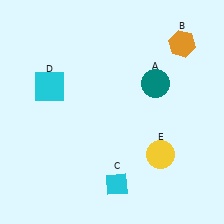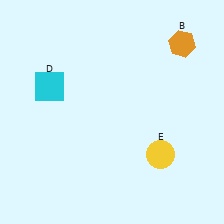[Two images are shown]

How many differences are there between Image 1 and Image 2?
There are 2 differences between the two images.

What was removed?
The cyan diamond (C), the teal circle (A) were removed in Image 2.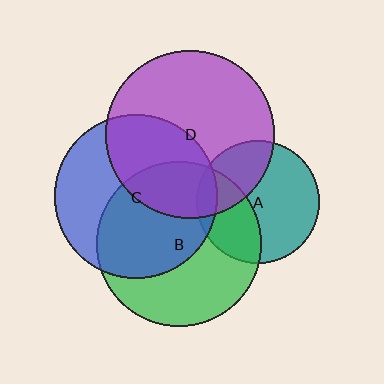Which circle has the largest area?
Circle D (purple).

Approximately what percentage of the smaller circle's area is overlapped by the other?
Approximately 35%.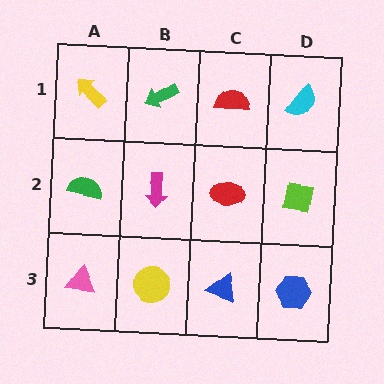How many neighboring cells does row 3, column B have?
3.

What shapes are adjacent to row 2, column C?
A red semicircle (row 1, column C), a blue triangle (row 3, column C), a magenta arrow (row 2, column B), a lime square (row 2, column D).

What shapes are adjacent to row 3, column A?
A green semicircle (row 2, column A), a yellow circle (row 3, column B).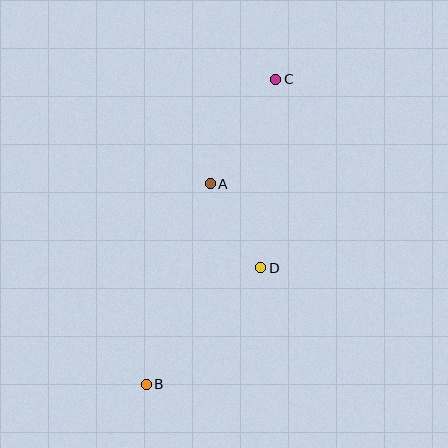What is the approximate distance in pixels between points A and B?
The distance between A and B is approximately 211 pixels.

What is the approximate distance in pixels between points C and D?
The distance between C and D is approximately 189 pixels.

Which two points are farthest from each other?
Points B and C are farthest from each other.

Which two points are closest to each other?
Points A and D are closest to each other.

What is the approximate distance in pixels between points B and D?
The distance between B and D is approximately 164 pixels.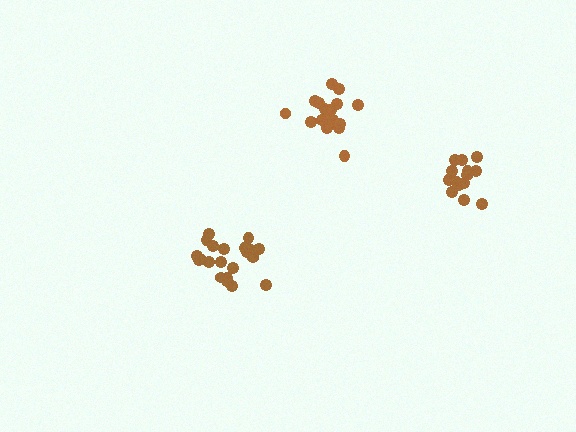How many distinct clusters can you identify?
There are 3 distinct clusters.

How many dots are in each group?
Group 1: 21 dots, Group 2: 17 dots, Group 3: 19 dots (57 total).